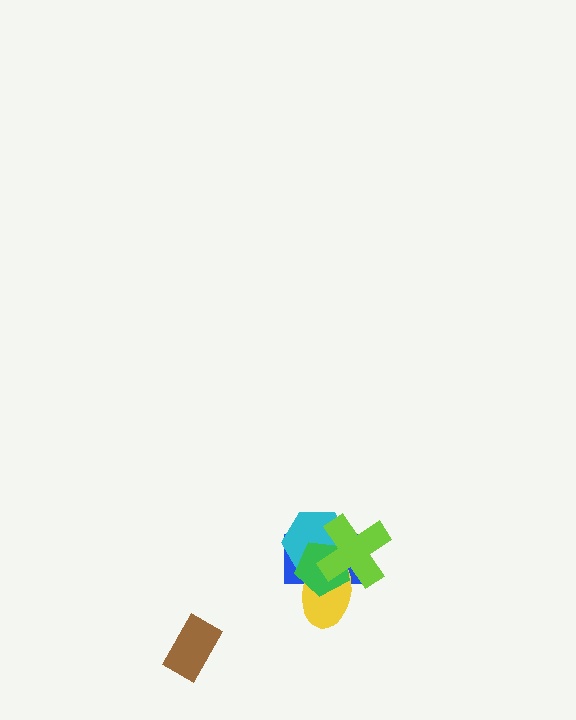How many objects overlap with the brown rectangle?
0 objects overlap with the brown rectangle.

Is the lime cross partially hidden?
No, no other shape covers it.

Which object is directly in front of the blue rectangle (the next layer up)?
The cyan hexagon is directly in front of the blue rectangle.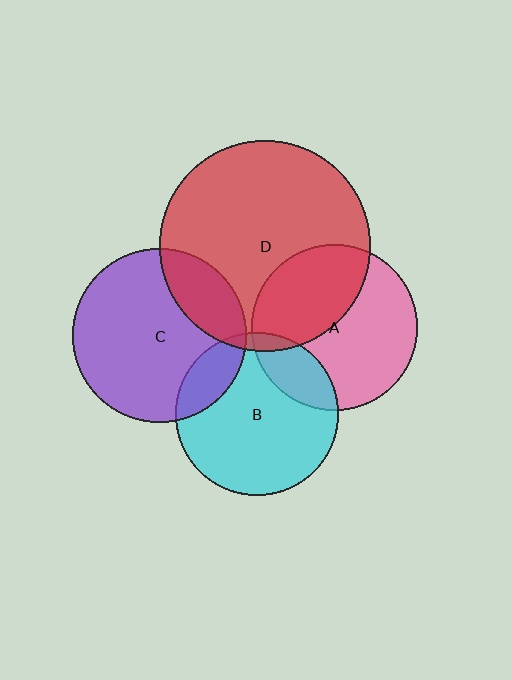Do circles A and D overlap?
Yes.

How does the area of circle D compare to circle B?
Approximately 1.7 times.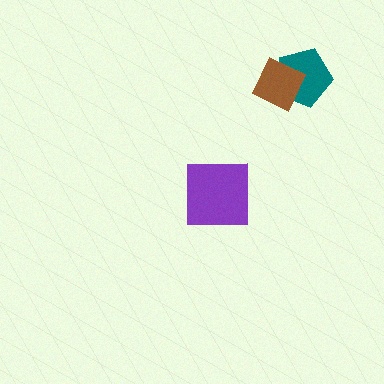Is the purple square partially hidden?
No, no other shape covers it.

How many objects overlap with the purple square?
0 objects overlap with the purple square.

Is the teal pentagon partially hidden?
Yes, it is partially covered by another shape.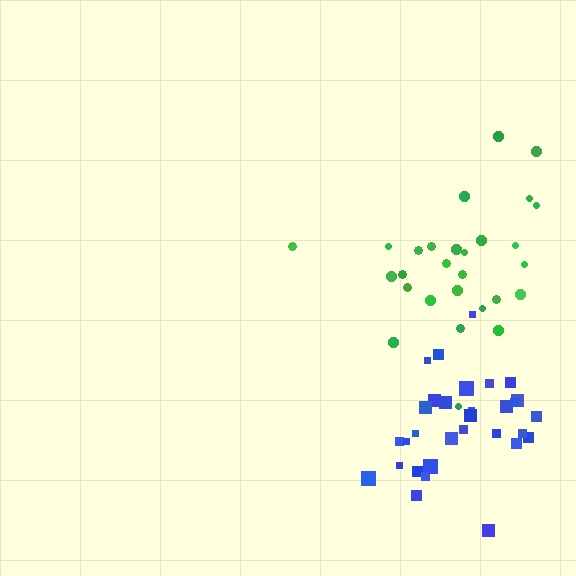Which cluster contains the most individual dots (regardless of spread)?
Blue (32).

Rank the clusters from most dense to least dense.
blue, green.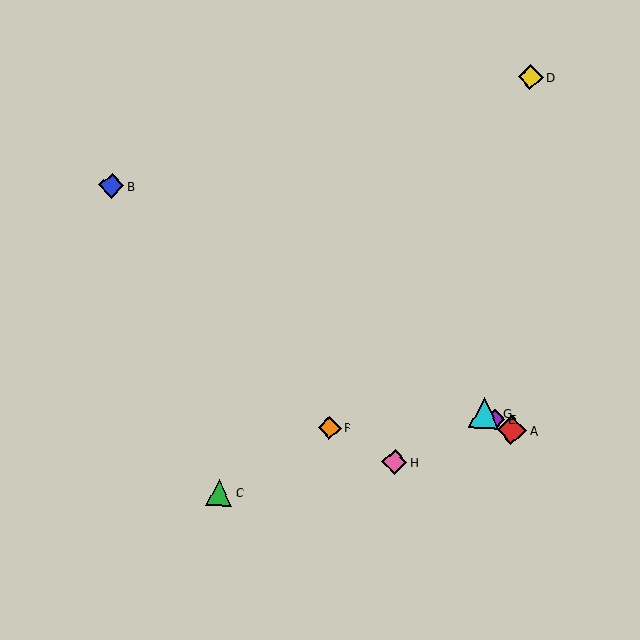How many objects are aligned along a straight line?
4 objects (A, B, E, G) are aligned along a straight line.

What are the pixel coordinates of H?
Object H is at (395, 462).